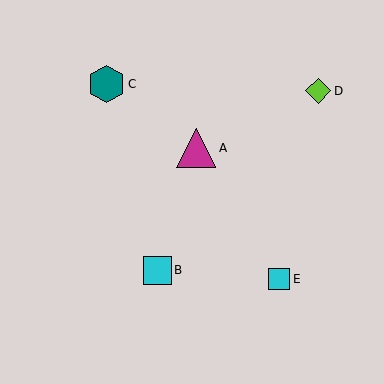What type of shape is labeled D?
Shape D is a lime diamond.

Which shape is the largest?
The magenta triangle (labeled A) is the largest.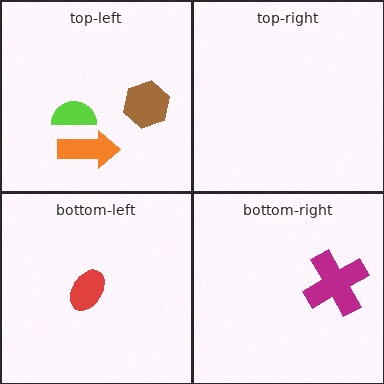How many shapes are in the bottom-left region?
1.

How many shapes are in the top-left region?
3.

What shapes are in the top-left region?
The orange arrow, the lime semicircle, the brown hexagon.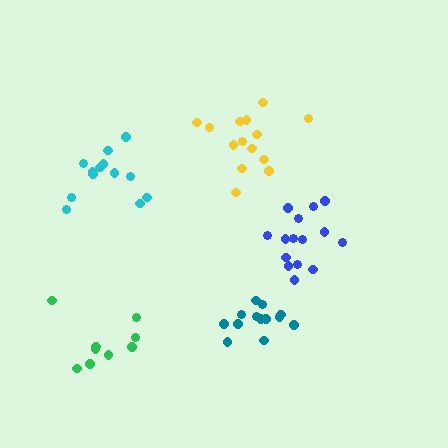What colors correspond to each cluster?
The clusters are colored: blue, green, cyan, teal, yellow.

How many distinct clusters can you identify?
There are 5 distinct clusters.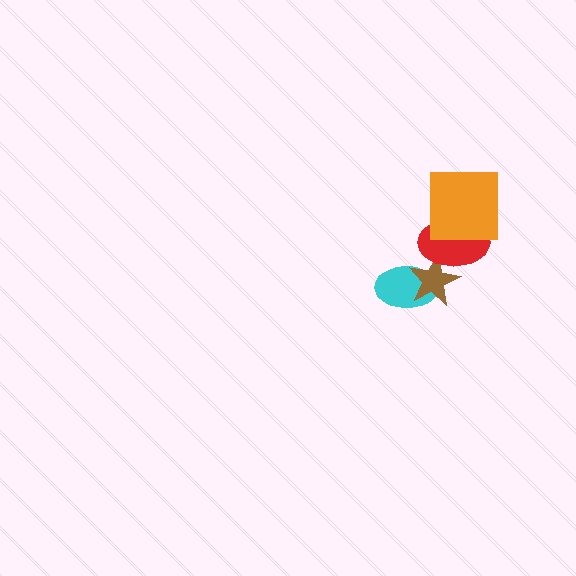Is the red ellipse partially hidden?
Yes, it is partially covered by another shape.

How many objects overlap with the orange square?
1 object overlaps with the orange square.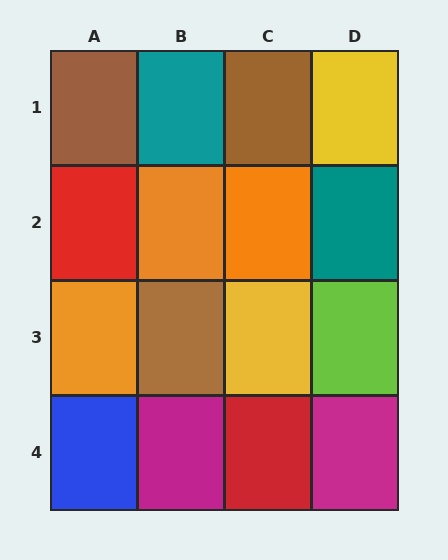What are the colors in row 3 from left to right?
Orange, brown, yellow, lime.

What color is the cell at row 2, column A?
Red.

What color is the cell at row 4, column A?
Blue.